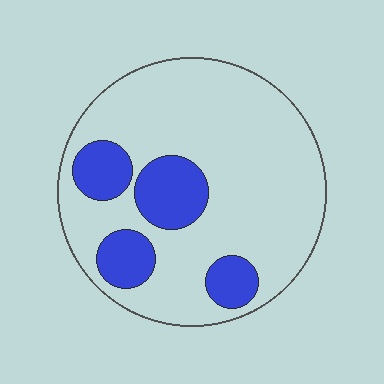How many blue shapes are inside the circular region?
4.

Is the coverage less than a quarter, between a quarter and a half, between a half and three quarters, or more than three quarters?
Less than a quarter.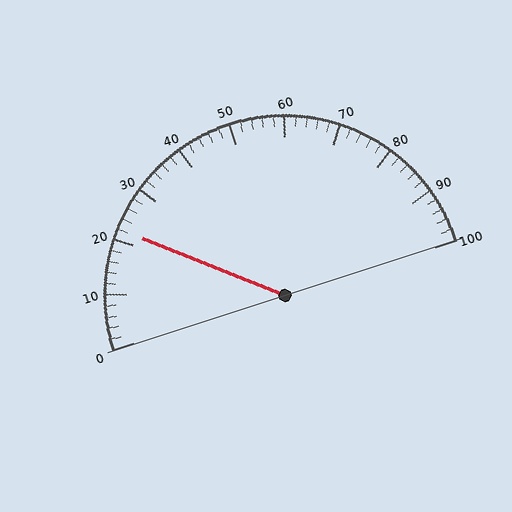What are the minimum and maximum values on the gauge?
The gauge ranges from 0 to 100.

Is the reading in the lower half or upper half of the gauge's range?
The reading is in the lower half of the range (0 to 100).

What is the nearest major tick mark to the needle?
The nearest major tick mark is 20.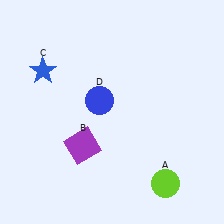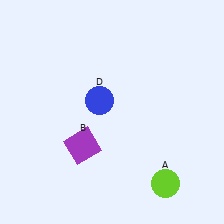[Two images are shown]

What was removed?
The blue star (C) was removed in Image 2.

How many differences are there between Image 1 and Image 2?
There is 1 difference between the two images.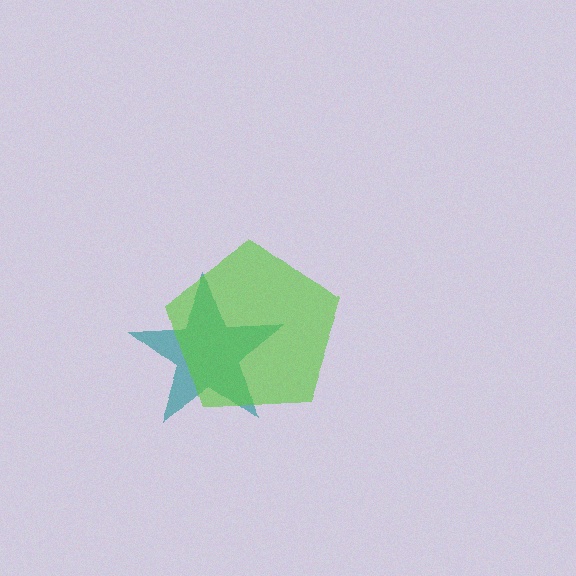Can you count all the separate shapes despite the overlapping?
Yes, there are 2 separate shapes.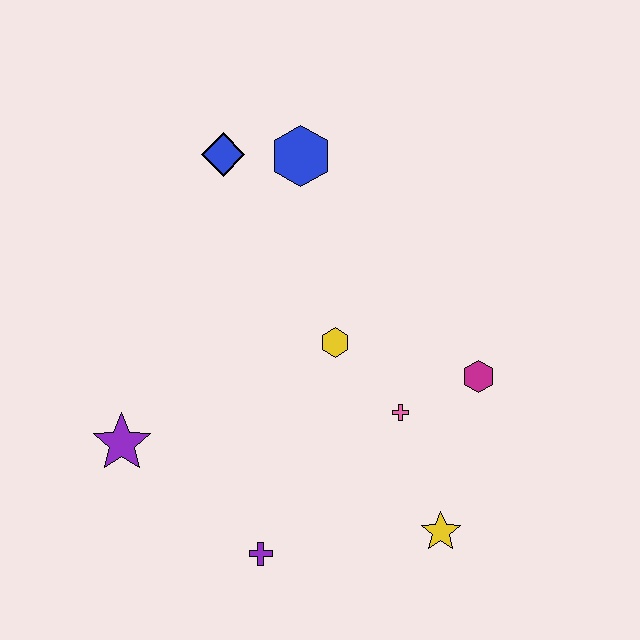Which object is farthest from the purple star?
The magenta hexagon is farthest from the purple star.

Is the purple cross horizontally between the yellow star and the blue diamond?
Yes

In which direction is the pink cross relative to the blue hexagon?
The pink cross is below the blue hexagon.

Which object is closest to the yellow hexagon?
The pink cross is closest to the yellow hexagon.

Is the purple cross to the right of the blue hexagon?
No